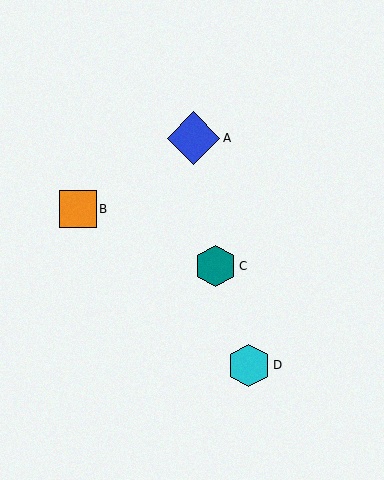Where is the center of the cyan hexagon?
The center of the cyan hexagon is at (249, 365).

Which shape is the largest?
The blue diamond (labeled A) is the largest.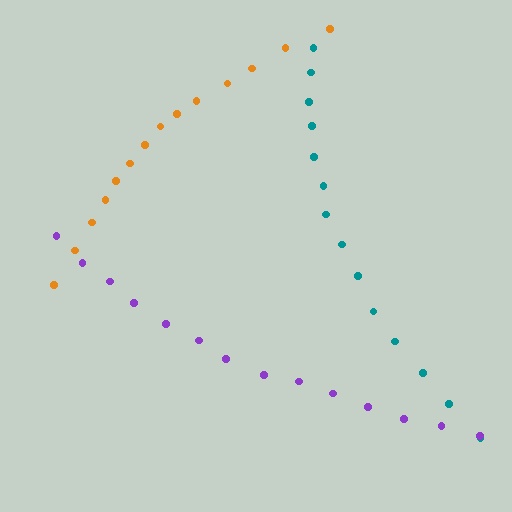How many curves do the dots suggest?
There are 3 distinct paths.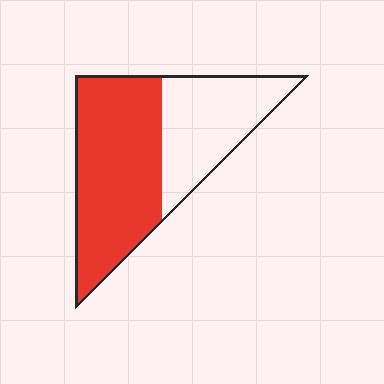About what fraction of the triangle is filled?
About three fifths (3/5).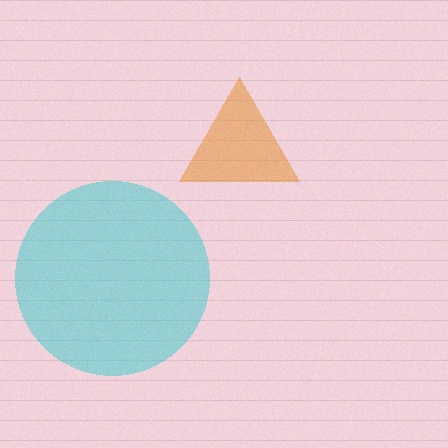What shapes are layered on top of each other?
The layered shapes are: an orange triangle, a cyan circle.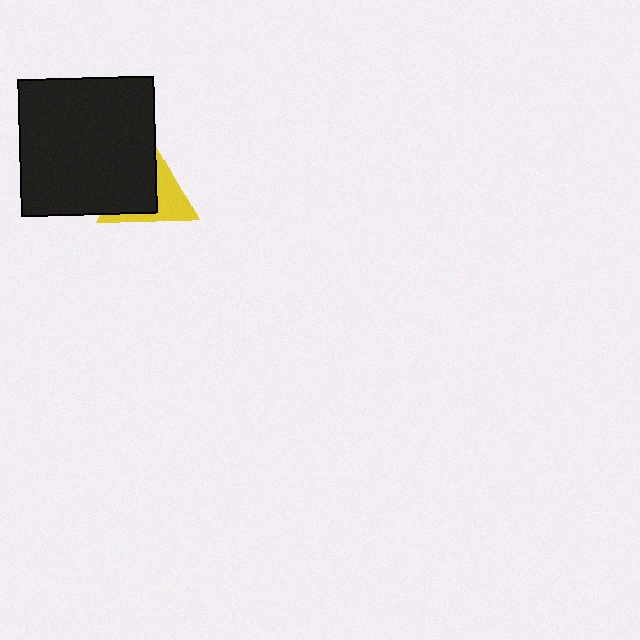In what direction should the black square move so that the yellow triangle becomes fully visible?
The black square should move left. That is the shortest direction to clear the overlap and leave the yellow triangle fully visible.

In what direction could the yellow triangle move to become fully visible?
The yellow triangle could move right. That would shift it out from behind the black square entirely.